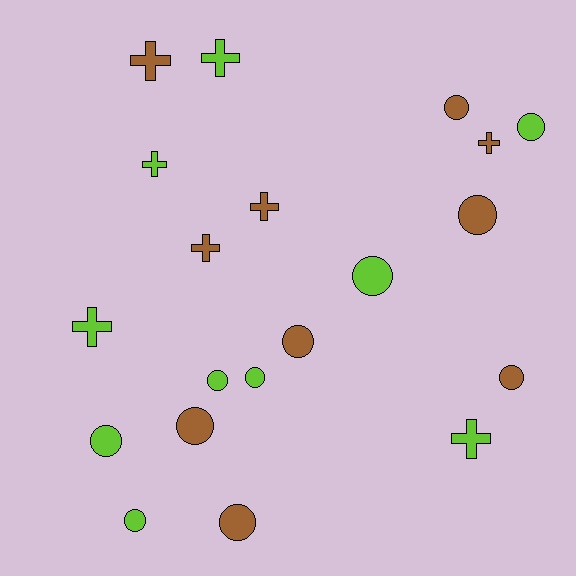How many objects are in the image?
There are 20 objects.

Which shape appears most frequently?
Circle, with 12 objects.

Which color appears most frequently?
Lime, with 10 objects.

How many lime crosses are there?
There are 4 lime crosses.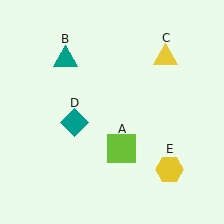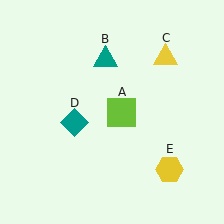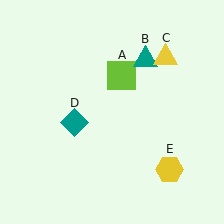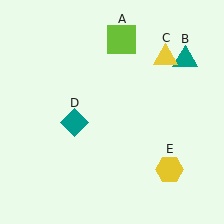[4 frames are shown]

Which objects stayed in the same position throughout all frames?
Yellow triangle (object C) and teal diamond (object D) and yellow hexagon (object E) remained stationary.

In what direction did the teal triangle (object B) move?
The teal triangle (object B) moved right.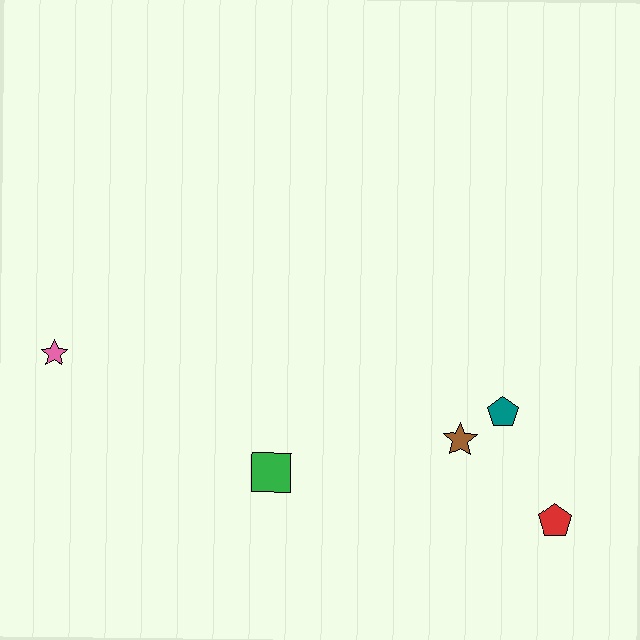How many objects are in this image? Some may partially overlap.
There are 5 objects.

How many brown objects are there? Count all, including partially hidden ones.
There is 1 brown object.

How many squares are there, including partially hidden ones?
There is 1 square.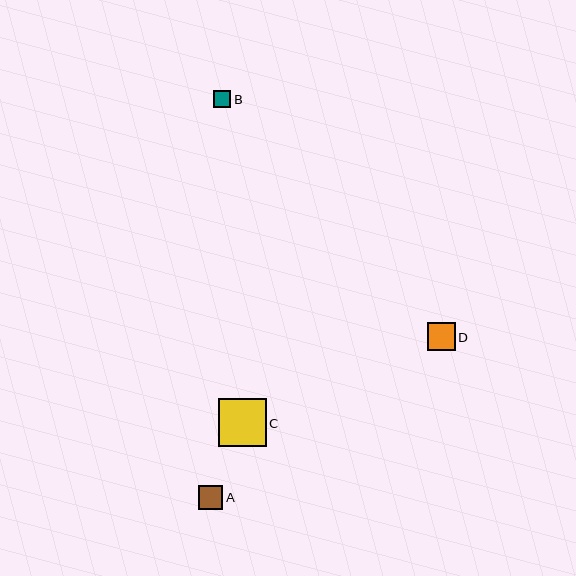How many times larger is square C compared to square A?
Square C is approximately 2.0 times the size of square A.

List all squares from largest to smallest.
From largest to smallest: C, D, A, B.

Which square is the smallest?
Square B is the smallest with a size of approximately 17 pixels.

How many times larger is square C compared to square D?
Square C is approximately 1.8 times the size of square D.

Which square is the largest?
Square C is the largest with a size of approximately 48 pixels.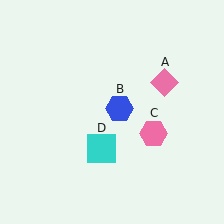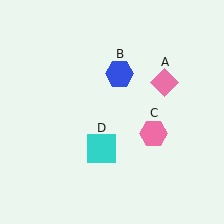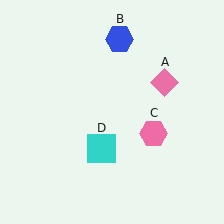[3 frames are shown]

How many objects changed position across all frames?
1 object changed position: blue hexagon (object B).